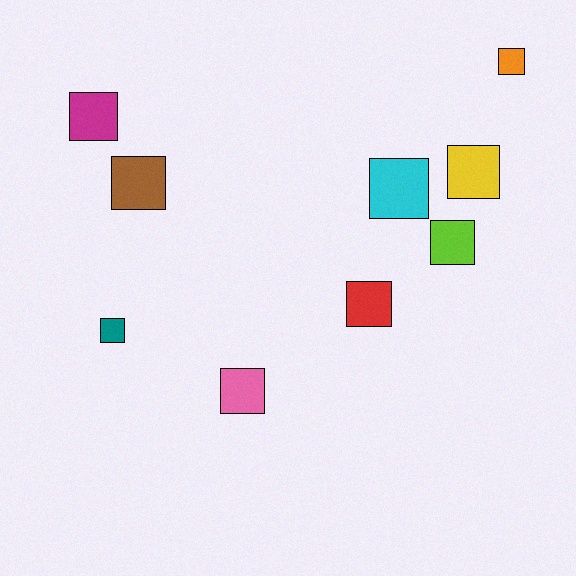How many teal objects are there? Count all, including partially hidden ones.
There is 1 teal object.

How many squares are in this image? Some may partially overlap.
There are 9 squares.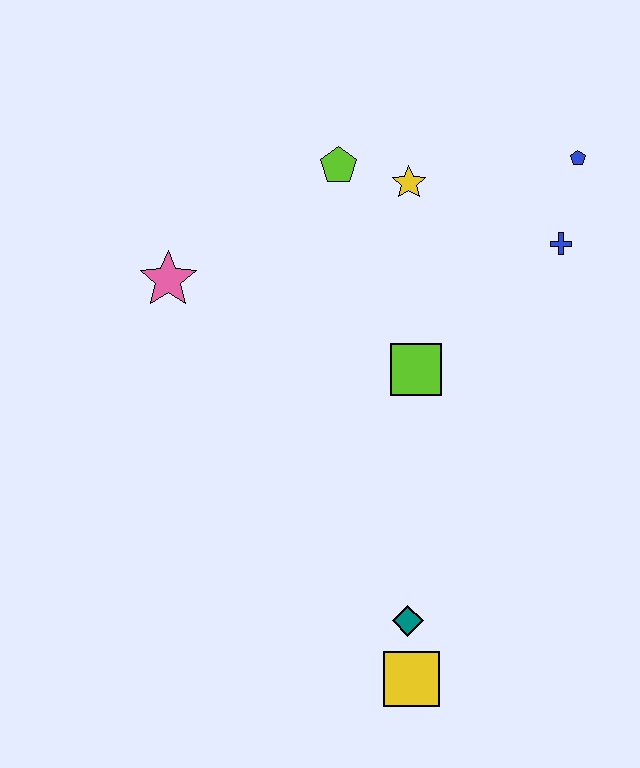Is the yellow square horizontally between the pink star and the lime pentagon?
No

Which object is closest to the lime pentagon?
The yellow star is closest to the lime pentagon.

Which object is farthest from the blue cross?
The yellow square is farthest from the blue cross.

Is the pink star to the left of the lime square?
Yes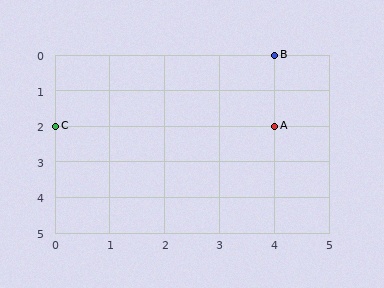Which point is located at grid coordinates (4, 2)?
Point A is at (4, 2).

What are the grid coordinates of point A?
Point A is at grid coordinates (4, 2).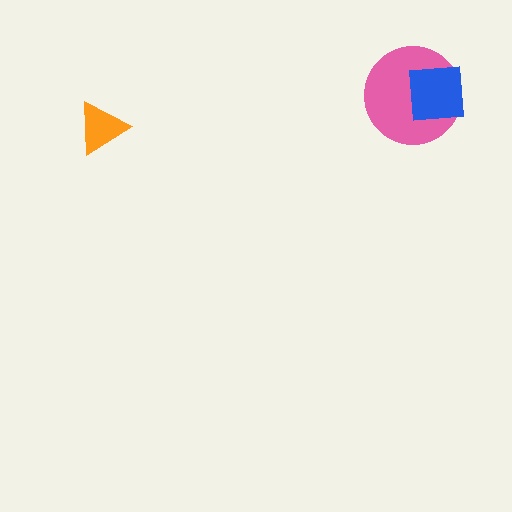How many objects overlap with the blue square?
1 object overlaps with the blue square.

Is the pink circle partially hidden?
Yes, it is partially covered by another shape.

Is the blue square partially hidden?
No, no other shape covers it.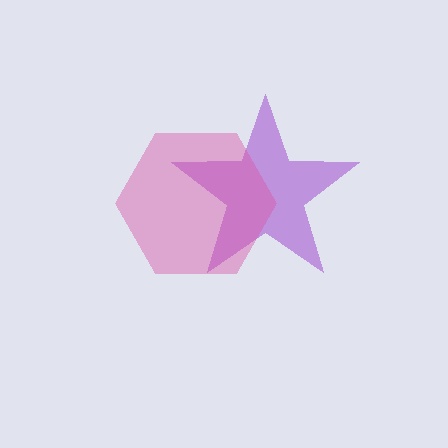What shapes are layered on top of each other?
The layered shapes are: a purple star, a pink hexagon.